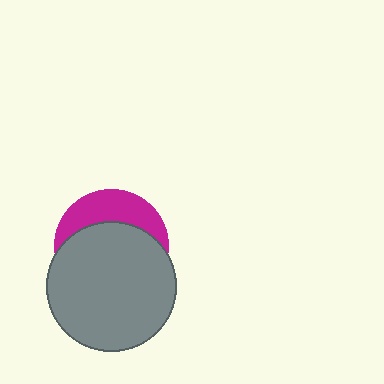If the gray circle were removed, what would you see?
You would see the complete magenta circle.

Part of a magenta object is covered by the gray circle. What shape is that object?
It is a circle.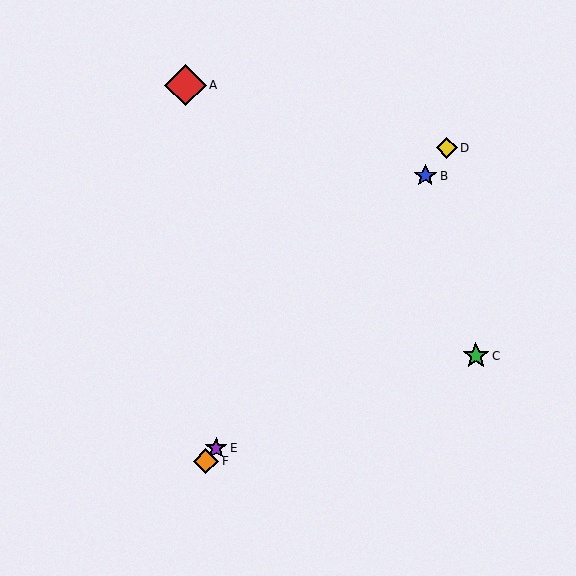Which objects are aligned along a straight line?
Objects B, D, E, F are aligned along a straight line.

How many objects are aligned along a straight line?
4 objects (B, D, E, F) are aligned along a straight line.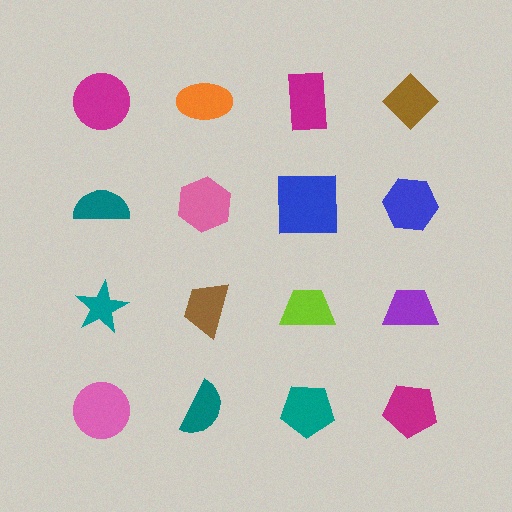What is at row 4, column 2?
A teal semicircle.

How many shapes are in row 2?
4 shapes.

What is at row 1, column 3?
A magenta rectangle.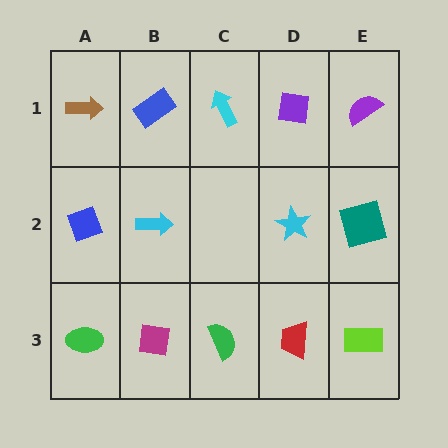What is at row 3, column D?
A red trapezoid.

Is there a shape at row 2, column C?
No, that cell is empty.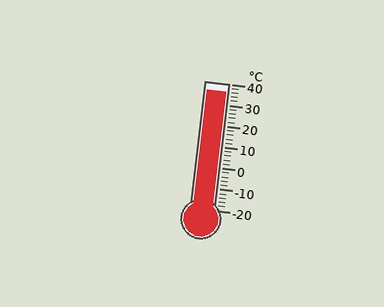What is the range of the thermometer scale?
The thermometer scale ranges from -20°C to 40°C.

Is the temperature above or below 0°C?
The temperature is above 0°C.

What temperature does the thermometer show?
The thermometer shows approximately 36°C.